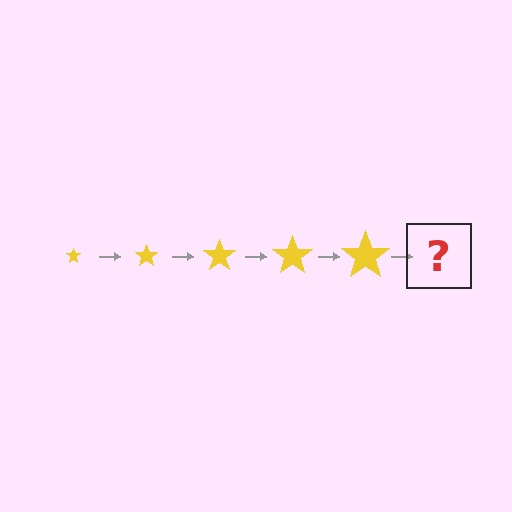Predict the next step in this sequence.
The next step is a yellow star, larger than the previous one.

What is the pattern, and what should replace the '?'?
The pattern is that the star gets progressively larger each step. The '?' should be a yellow star, larger than the previous one.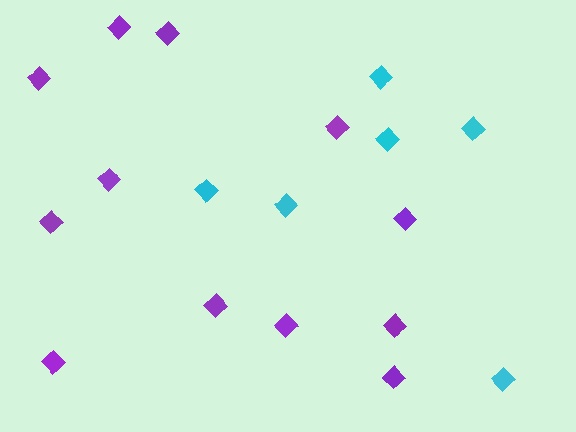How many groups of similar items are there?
There are 2 groups: one group of cyan diamonds (6) and one group of purple diamonds (12).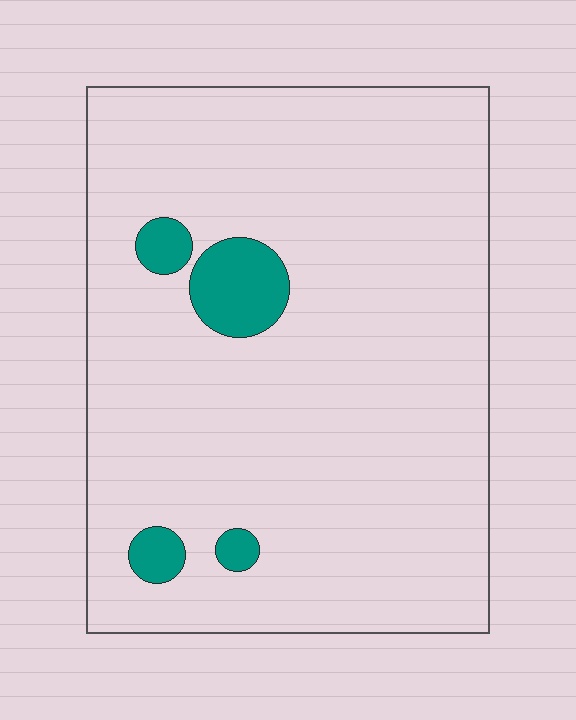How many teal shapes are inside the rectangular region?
4.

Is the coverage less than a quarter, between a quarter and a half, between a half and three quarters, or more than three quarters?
Less than a quarter.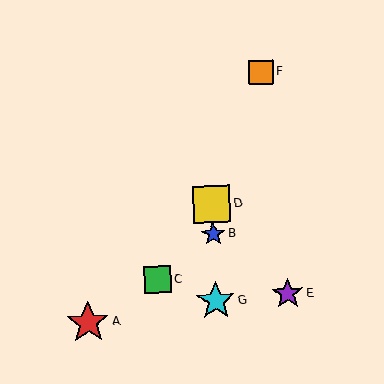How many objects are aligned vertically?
3 objects (B, D, G) are aligned vertically.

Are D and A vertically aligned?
No, D is at x≈212 and A is at x≈88.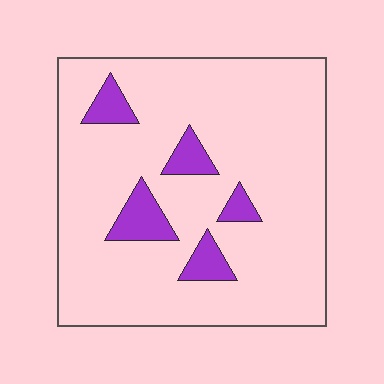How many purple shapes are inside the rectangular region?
5.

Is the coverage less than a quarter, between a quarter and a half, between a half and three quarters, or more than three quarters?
Less than a quarter.